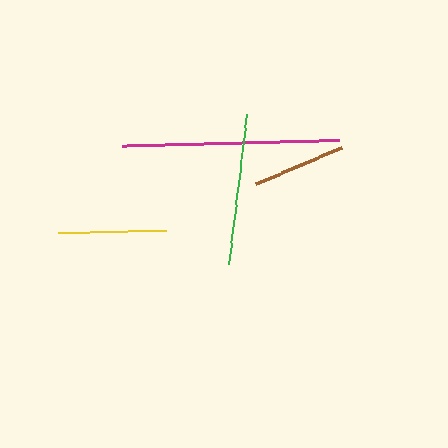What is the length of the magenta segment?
The magenta segment is approximately 216 pixels long.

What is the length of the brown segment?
The brown segment is approximately 93 pixels long.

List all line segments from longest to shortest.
From longest to shortest: magenta, green, yellow, brown.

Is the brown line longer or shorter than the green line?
The green line is longer than the brown line.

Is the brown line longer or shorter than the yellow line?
The yellow line is longer than the brown line.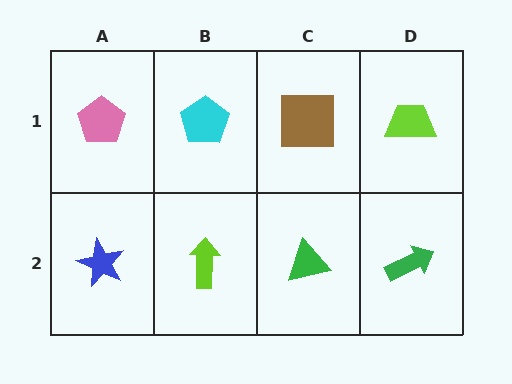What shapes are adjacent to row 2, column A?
A pink pentagon (row 1, column A), a lime arrow (row 2, column B).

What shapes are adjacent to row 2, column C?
A brown square (row 1, column C), a lime arrow (row 2, column B), a green arrow (row 2, column D).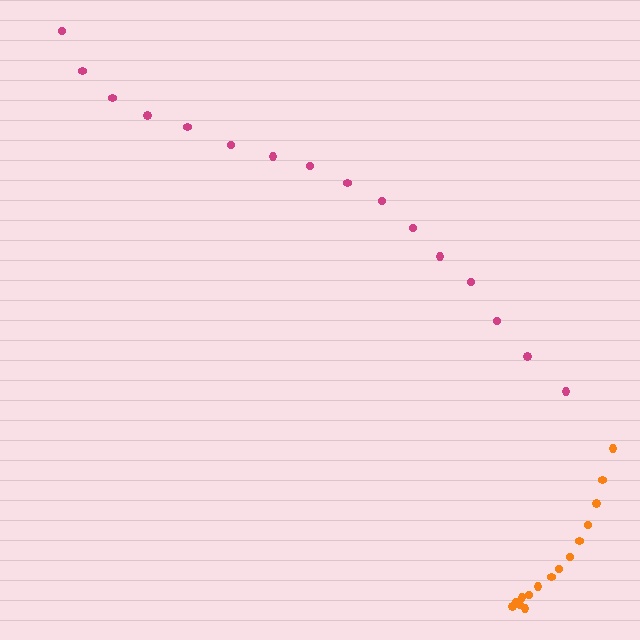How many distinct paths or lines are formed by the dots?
There are 2 distinct paths.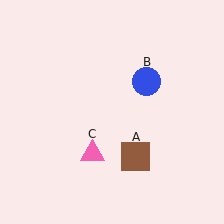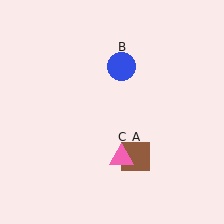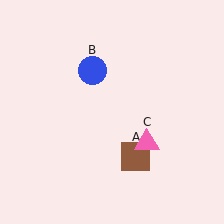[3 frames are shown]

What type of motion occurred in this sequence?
The blue circle (object B), pink triangle (object C) rotated counterclockwise around the center of the scene.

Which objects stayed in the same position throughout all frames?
Brown square (object A) remained stationary.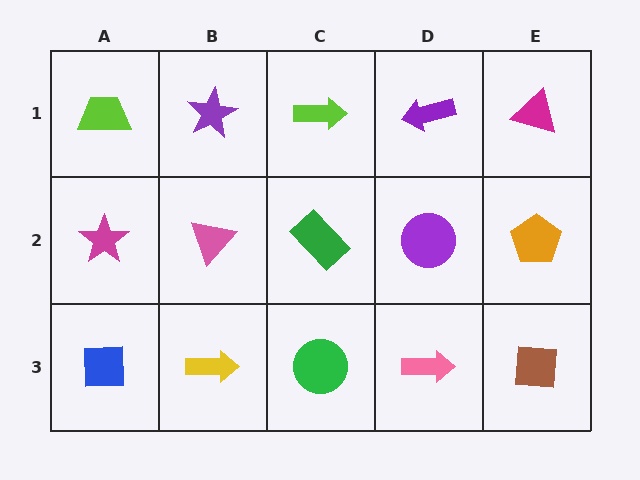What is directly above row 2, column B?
A purple star.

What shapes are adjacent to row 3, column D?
A purple circle (row 2, column D), a green circle (row 3, column C), a brown square (row 3, column E).